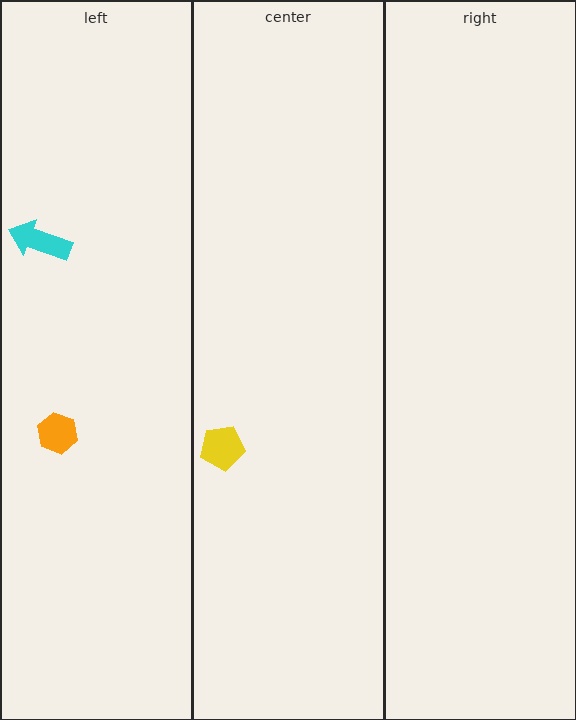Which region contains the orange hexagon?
The left region.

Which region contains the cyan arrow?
The left region.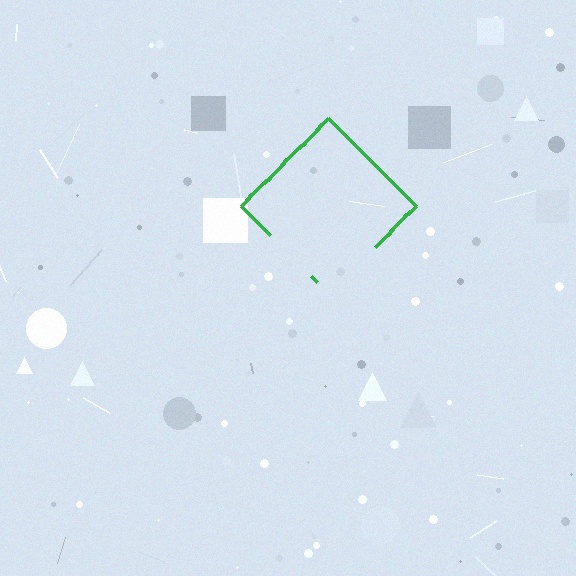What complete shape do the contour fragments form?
The contour fragments form a diamond.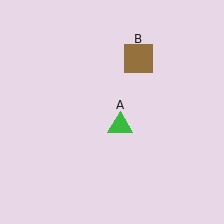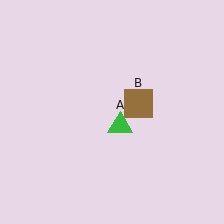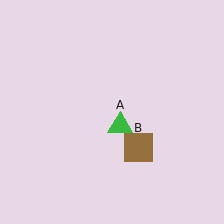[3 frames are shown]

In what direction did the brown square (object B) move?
The brown square (object B) moved down.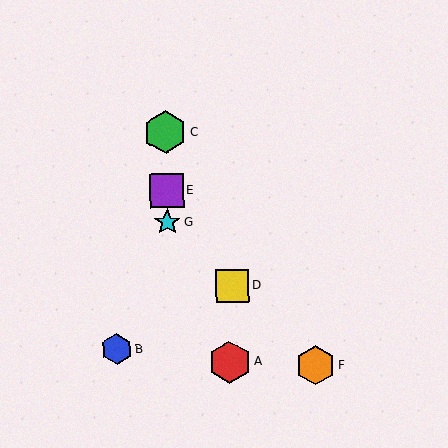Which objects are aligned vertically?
Objects C, E, G are aligned vertically.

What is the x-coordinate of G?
Object G is at x≈167.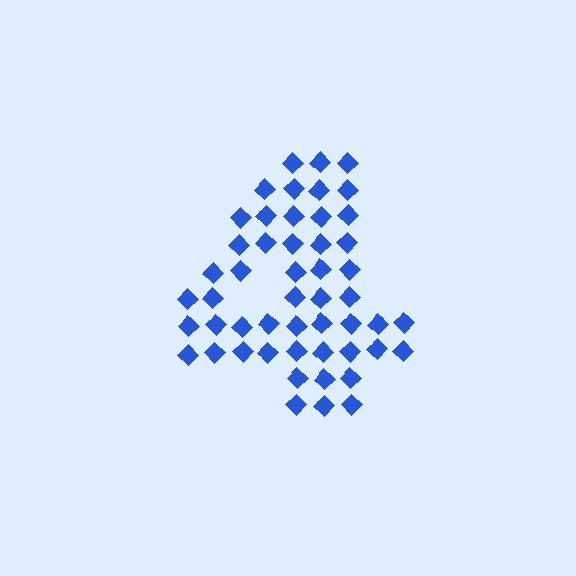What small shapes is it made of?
It is made of small diamonds.